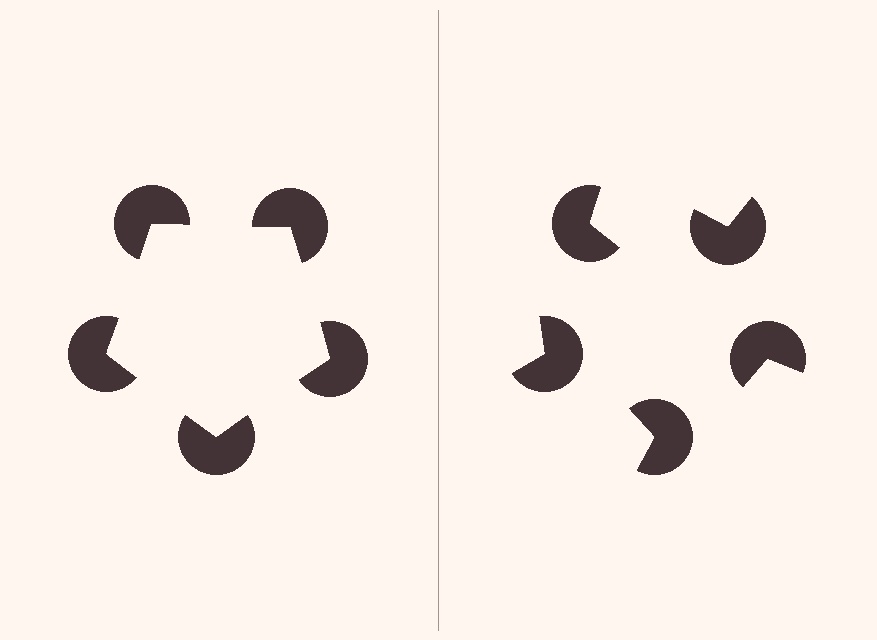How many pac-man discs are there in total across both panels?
10 — 5 on each side.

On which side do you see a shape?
An illusory pentagon appears on the left side. On the right side the wedge cuts are rotated, so no coherent shape forms.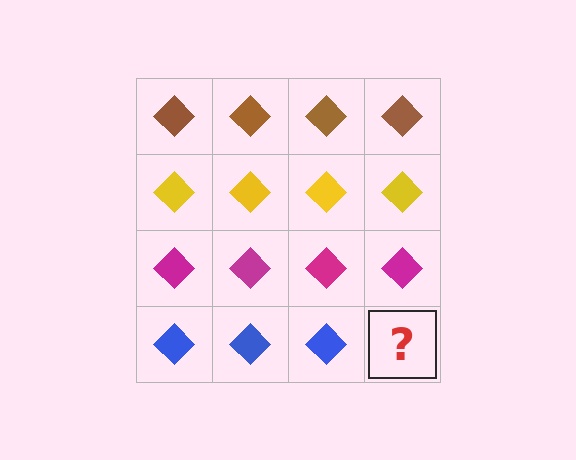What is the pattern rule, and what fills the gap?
The rule is that each row has a consistent color. The gap should be filled with a blue diamond.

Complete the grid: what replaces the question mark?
The question mark should be replaced with a blue diamond.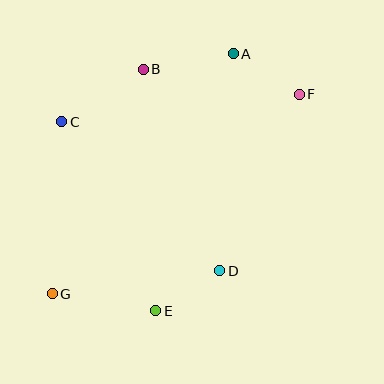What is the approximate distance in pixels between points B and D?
The distance between B and D is approximately 215 pixels.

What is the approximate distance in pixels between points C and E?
The distance between C and E is approximately 211 pixels.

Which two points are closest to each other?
Points D and E are closest to each other.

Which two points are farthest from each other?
Points F and G are farthest from each other.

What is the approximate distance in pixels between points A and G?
The distance between A and G is approximately 300 pixels.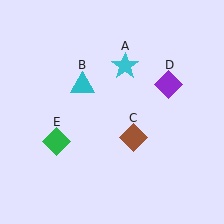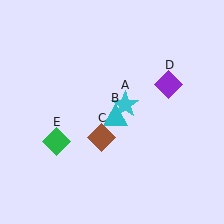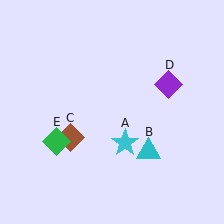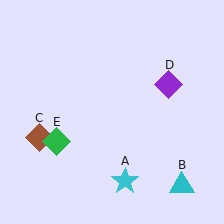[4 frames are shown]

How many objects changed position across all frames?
3 objects changed position: cyan star (object A), cyan triangle (object B), brown diamond (object C).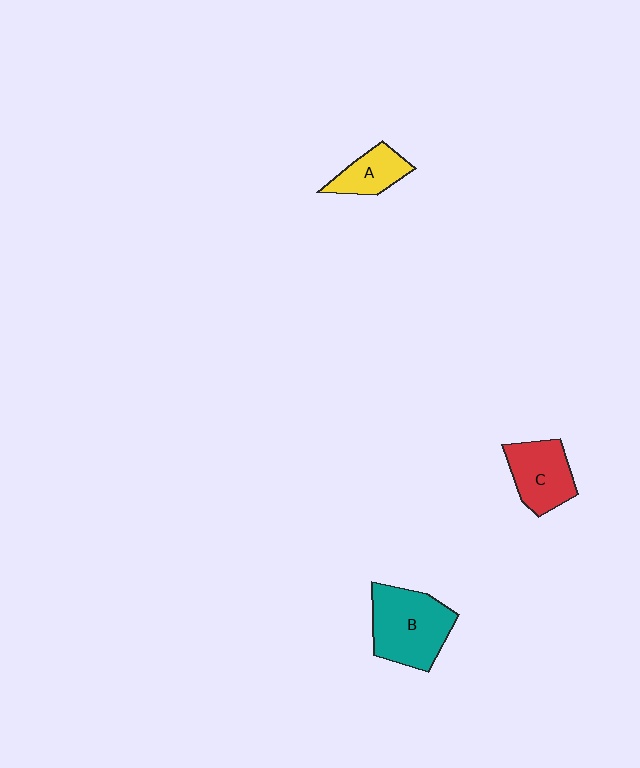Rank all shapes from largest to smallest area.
From largest to smallest: B (teal), C (red), A (yellow).